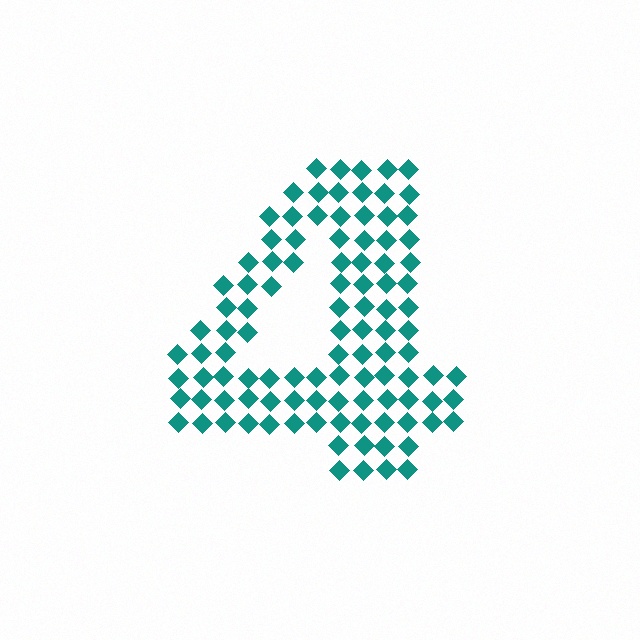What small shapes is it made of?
It is made of small diamonds.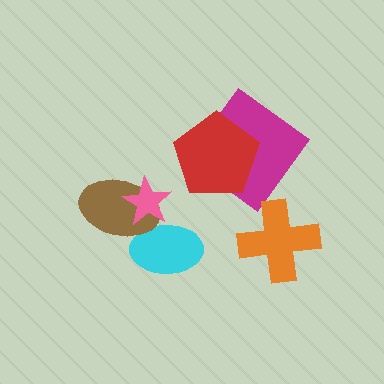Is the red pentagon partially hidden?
No, no other shape covers it.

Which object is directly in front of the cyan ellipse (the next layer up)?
The brown ellipse is directly in front of the cyan ellipse.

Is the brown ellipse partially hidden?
Yes, it is partially covered by another shape.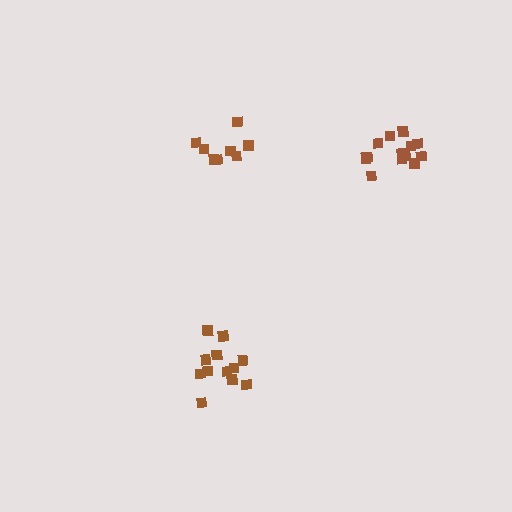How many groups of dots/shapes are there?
There are 3 groups.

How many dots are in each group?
Group 1: 8 dots, Group 2: 13 dots, Group 3: 12 dots (33 total).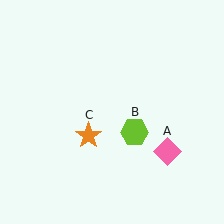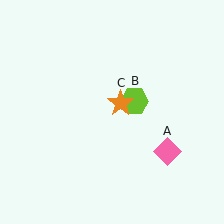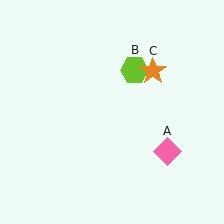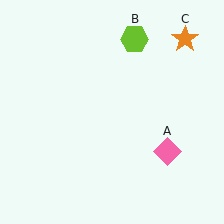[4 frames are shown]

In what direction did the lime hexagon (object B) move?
The lime hexagon (object B) moved up.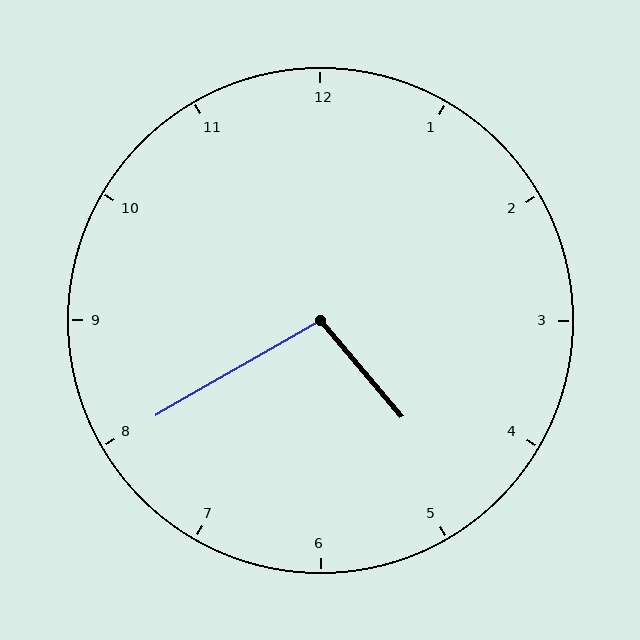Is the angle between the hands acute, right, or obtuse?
It is obtuse.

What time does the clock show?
4:40.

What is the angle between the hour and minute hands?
Approximately 100 degrees.